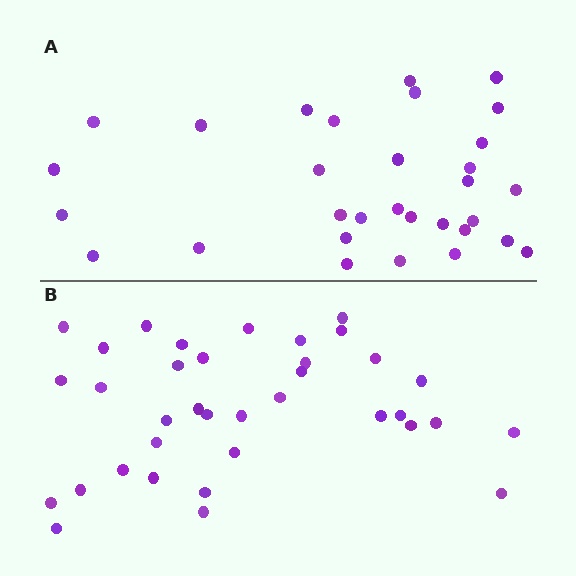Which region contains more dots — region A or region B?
Region B (the bottom region) has more dots.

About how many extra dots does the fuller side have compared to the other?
Region B has about 5 more dots than region A.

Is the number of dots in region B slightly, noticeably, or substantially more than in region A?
Region B has only slightly more — the two regions are fairly close. The ratio is roughly 1.2 to 1.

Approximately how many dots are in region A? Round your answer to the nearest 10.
About 30 dots. (The exact count is 31, which rounds to 30.)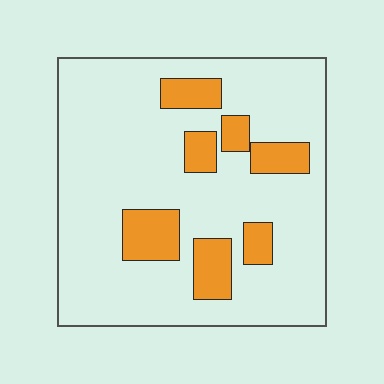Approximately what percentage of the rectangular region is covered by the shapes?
Approximately 20%.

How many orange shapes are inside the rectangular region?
7.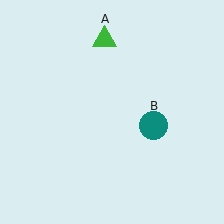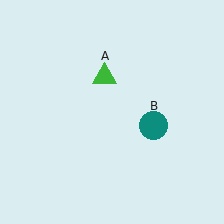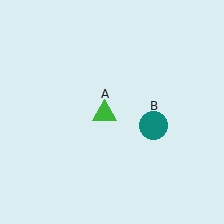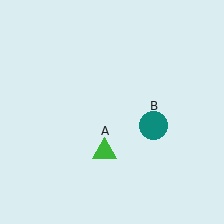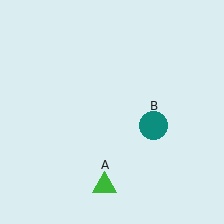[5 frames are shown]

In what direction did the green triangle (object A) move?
The green triangle (object A) moved down.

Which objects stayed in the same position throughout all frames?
Teal circle (object B) remained stationary.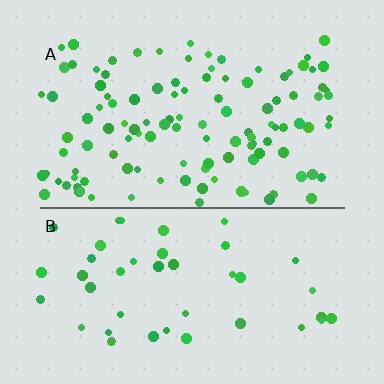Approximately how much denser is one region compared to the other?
Approximately 2.7× — region A over region B.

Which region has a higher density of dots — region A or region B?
A (the top).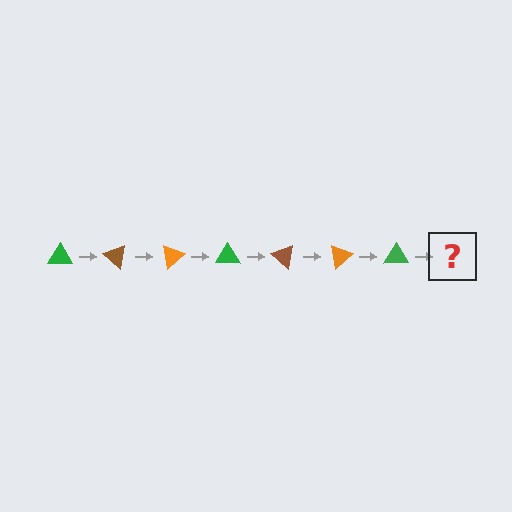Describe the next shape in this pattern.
It should be a brown triangle, rotated 280 degrees from the start.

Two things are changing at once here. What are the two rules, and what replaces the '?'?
The two rules are that it rotates 40 degrees each step and the color cycles through green, brown, and orange. The '?' should be a brown triangle, rotated 280 degrees from the start.